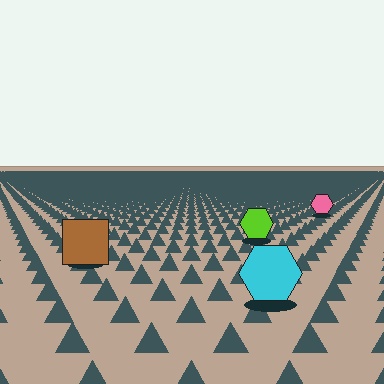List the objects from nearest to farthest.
From nearest to farthest: the cyan hexagon, the brown square, the lime hexagon, the pink hexagon.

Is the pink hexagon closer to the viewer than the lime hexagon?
No. The lime hexagon is closer — you can tell from the texture gradient: the ground texture is coarser near it.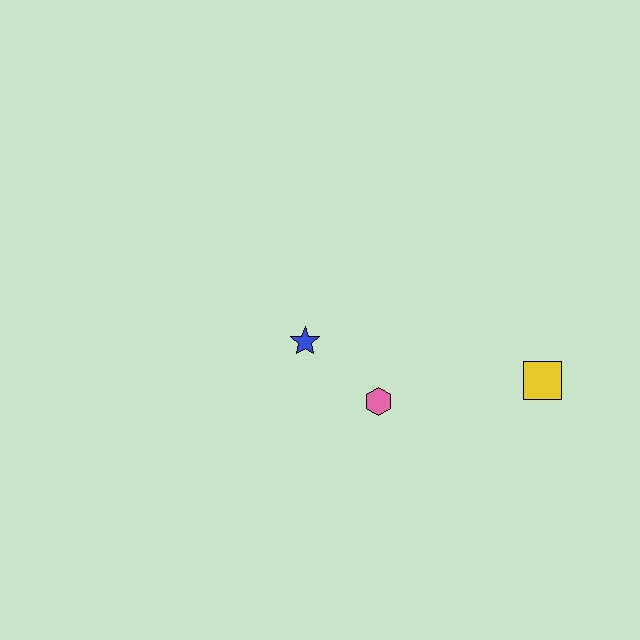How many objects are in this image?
There are 3 objects.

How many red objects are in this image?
There are no red objects.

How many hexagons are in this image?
There is 1 hexagon.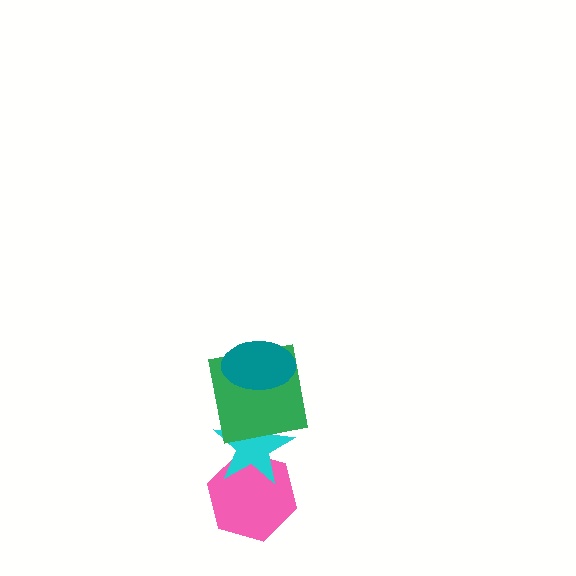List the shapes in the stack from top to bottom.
From top to bottom: the teal ellipse, the green square, the cyan star, the pink hexagon.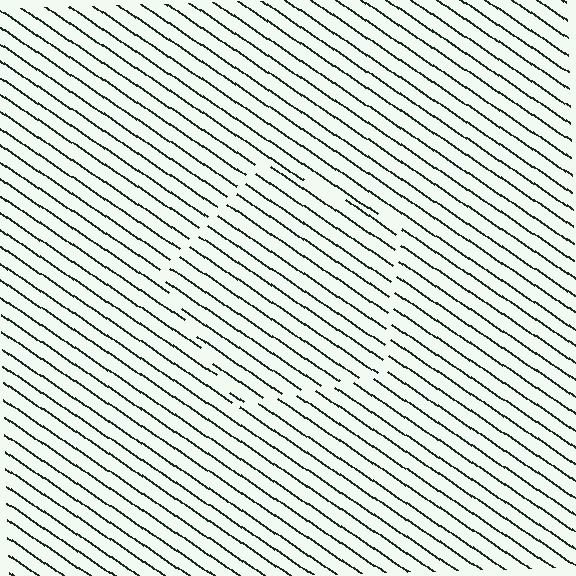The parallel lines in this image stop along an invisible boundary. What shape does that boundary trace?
An illusory pentagon. The interior of the shape contains the same grating, shifted by half a period — the contour is defined by the phase discontinuity where line-ends from the inner and outer gratings abut.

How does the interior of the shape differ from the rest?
The interior of the shape contains the same grating, shifted by half a period — the contour is defined by the phase discontinuity where line-ends from the inner and outer gratings abut.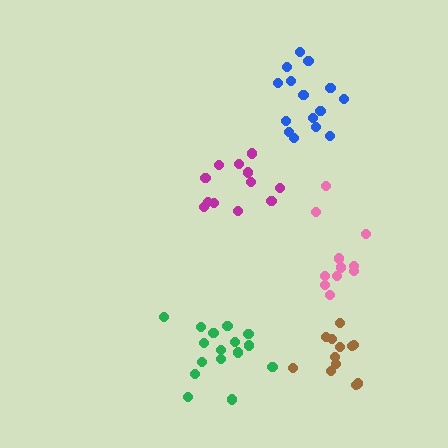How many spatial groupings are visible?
There are 5 spatial groupings.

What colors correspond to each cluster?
The clusters are colored: magenta, pink, green, blue, brown.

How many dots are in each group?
Group 1: 12 dots, Group 2: 11 dots, Group 3: 16 dots, Group 4: 15 dots, Group 5: 12 dots (66 total).